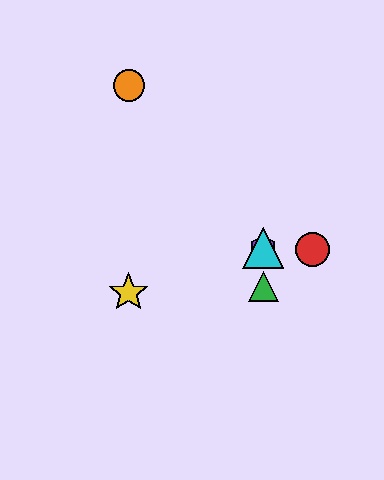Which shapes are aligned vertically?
The blue triangle, the green triangle, the purple hexagon, the cyan triangle are aligned vertically.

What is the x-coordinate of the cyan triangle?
The cyan triangle is at x≈263.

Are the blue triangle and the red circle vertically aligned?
No, the blue triangle is at x≈263 and the red circle is at x≈312.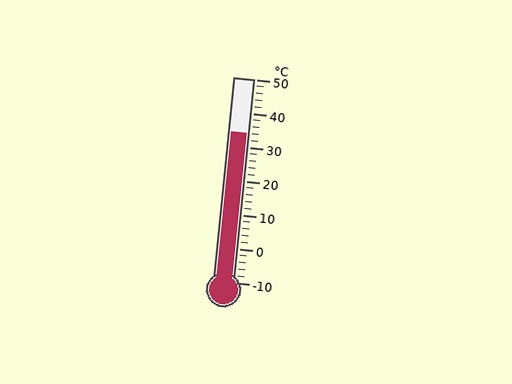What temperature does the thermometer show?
The thermometer shows approximately 34°C.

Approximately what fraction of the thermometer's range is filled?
The thermometer is filled to approximately 75% of its range.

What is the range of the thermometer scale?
The thermometer scale ranges from -10°C to 50°C.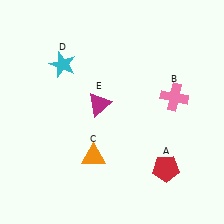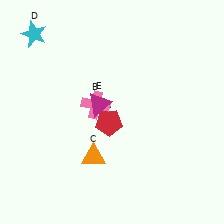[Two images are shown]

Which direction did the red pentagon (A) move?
The red pentagon (A) moved left.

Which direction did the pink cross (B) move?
The pink cross (B) moved left.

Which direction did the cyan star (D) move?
The cyan star (D) moved up.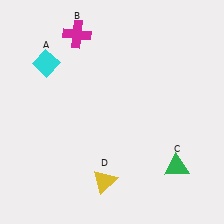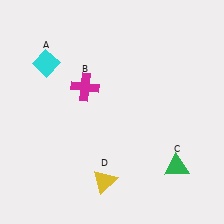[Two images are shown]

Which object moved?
The magenta cross (B) moved down.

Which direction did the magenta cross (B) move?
The magenta cross (B) moved down.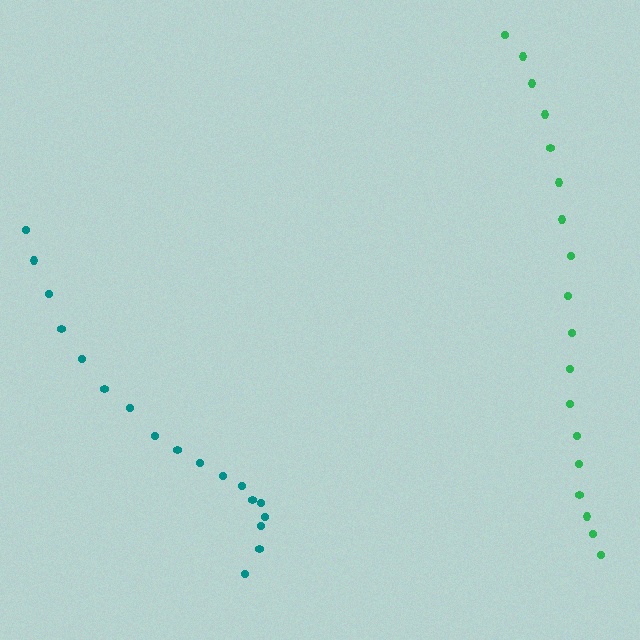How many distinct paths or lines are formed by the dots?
There are 2 distinct paths.